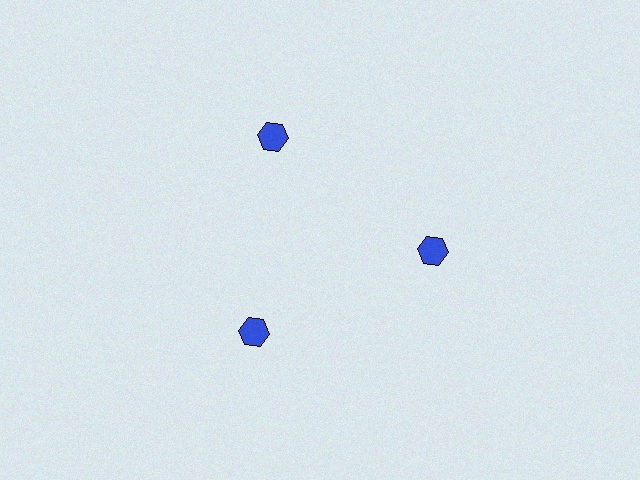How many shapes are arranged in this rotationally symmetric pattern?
There are 3 shapes, arranged in 3 groups of 1.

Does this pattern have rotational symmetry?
Yes, this pattern has 3-fold rotational symmetry. It looks the same after rotating 120 degrees around the center.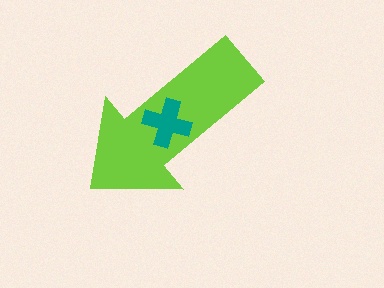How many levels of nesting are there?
2.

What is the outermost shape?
The lime arrow.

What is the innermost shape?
The teal cross.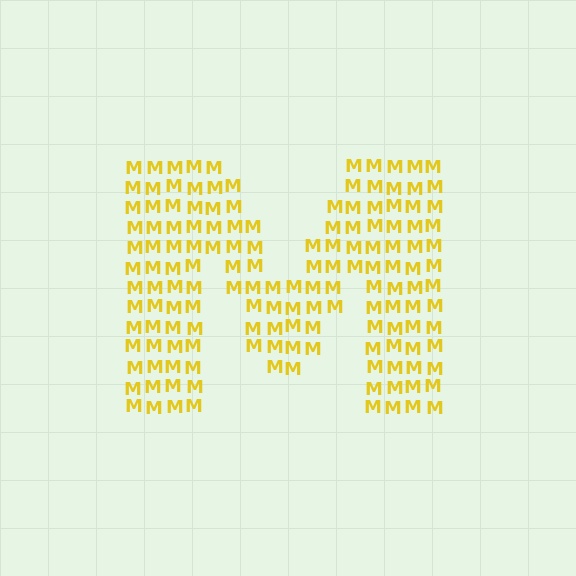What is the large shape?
The large shape is the letter M.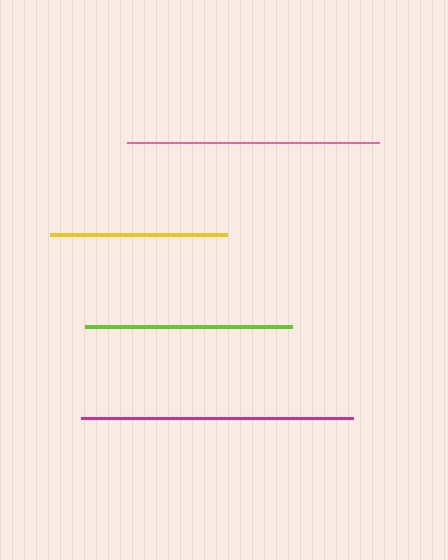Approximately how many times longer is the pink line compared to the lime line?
The pink line is approximately 1.2 times the length of the lime line.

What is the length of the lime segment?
The lime segment is approximately 206 pixels long.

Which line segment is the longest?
The magenta line is the longest at approximately 272 pixels.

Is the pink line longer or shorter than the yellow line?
The pink line is longer than the yellow line.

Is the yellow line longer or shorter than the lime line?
The lime line is longer than the yellow line.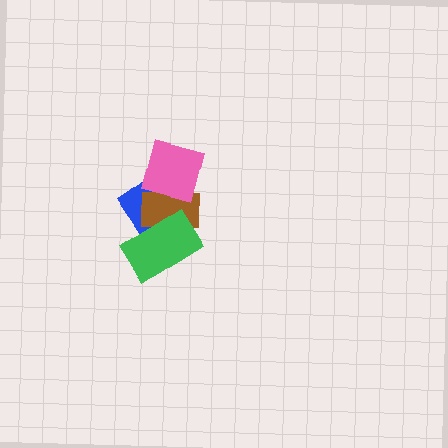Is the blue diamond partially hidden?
Yes, it is partially covered by another shape.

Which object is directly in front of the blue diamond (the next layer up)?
The brown rectangle is directly in front of the blue diamond.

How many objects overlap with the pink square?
2 objects overlap with the pink square.